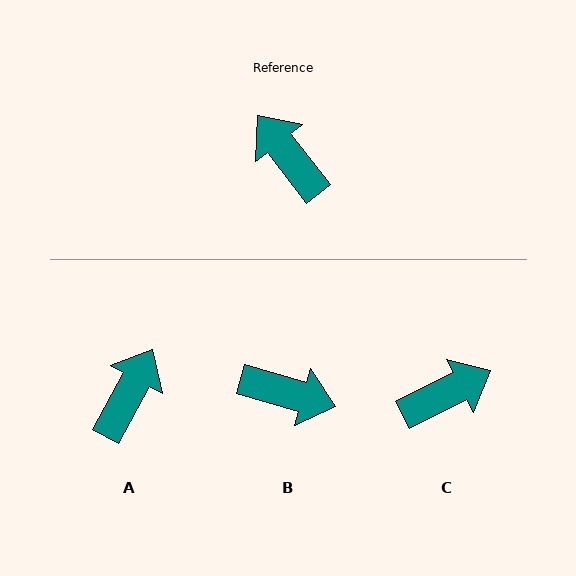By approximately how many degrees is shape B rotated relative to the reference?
Approximately 144 degrees clockwise.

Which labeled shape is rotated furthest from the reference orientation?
B, about 144 degrees away.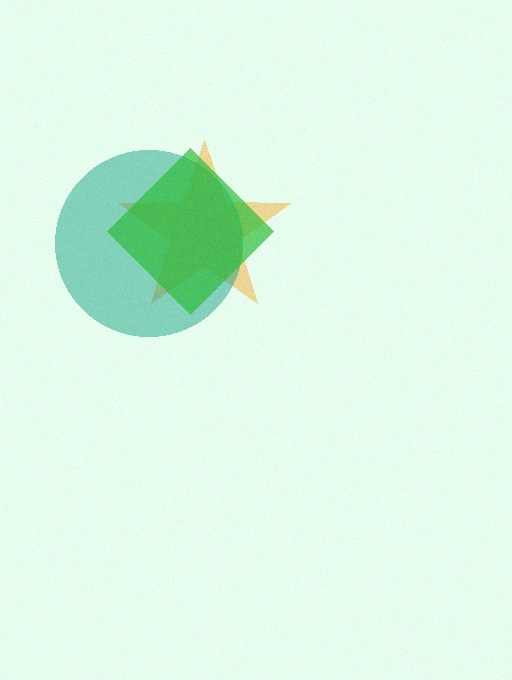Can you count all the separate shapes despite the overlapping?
Yes, there are 3 separate shapes.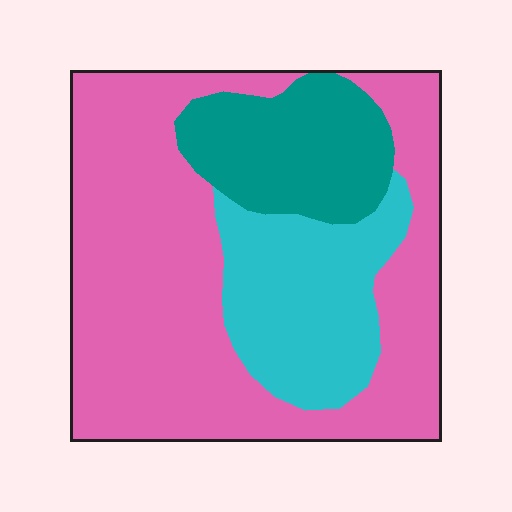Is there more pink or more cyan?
Pink.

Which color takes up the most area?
Pink, at roughly 60%.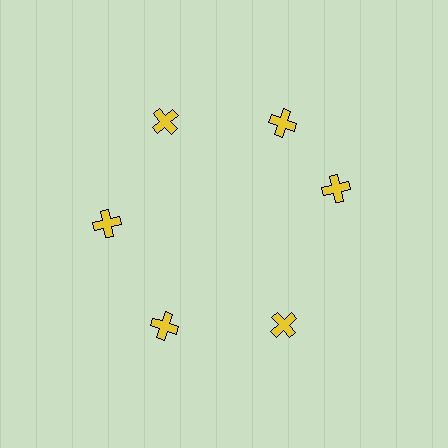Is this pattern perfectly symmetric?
No. The 6 yellow crosses are arranged in a ring, but one element near the 3 o'clock position is rotated out of alignment along the ring, breaking the 6-fold rotational symmetry.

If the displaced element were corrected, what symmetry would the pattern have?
It would have 6-fold rotational symmetry — the pattern would map onto itself every 60 degrees.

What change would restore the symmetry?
The symmetry would be restored by rotating it back into even spacing with its neighbors so that all 6 crosses sit at equal angles and equal distance from the center.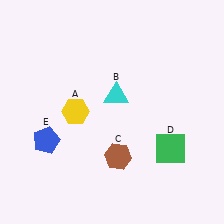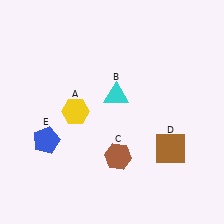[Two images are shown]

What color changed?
The square (D) changed from green in Image 1 to brown in Image 2.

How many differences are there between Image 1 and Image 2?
There is 1 difference between the two images.